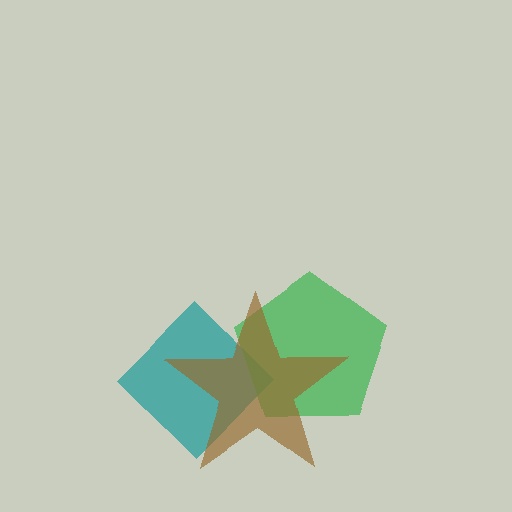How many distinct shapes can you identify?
There are 3 distinct shapes: a teal diamond, a green pentagon, a brown star.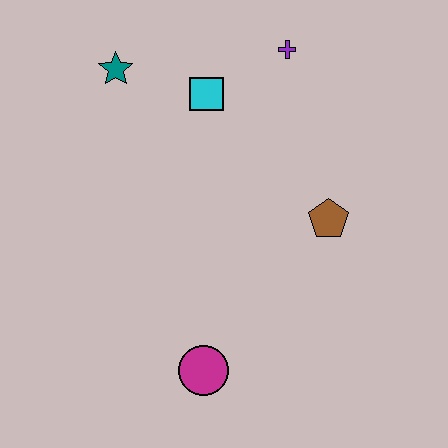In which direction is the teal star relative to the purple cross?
The teal star is to the left of the purple cross.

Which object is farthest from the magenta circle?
The purple cross is farthest from the magenta circle.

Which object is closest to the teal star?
The cyan square is closest to the teal star.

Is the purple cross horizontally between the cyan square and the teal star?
No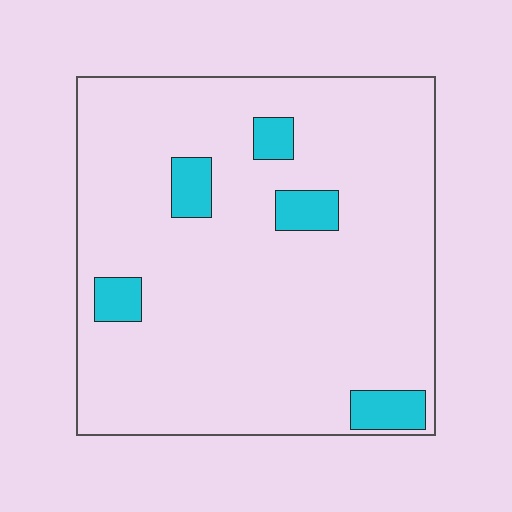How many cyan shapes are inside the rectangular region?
5.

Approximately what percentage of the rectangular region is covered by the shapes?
Approximately 10%.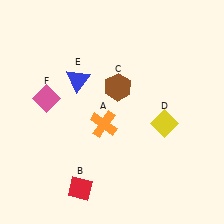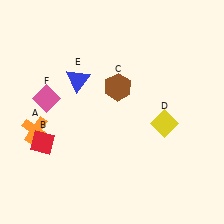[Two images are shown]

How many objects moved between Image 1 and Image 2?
2 objects moved between the two images.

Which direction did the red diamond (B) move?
The red diamond (B) moved up.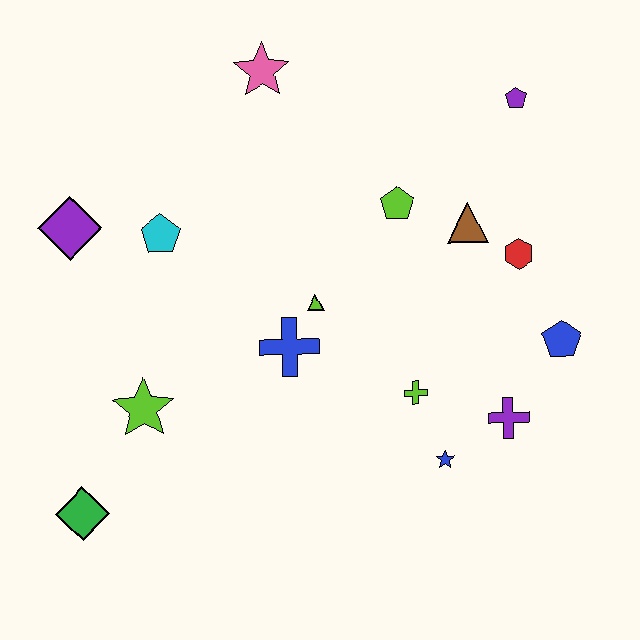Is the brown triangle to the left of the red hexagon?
Yes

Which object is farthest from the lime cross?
The purple diamond is farthest from the lime cross.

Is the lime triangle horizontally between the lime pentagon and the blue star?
No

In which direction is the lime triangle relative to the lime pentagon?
The lime triangle is below the lime pentagon.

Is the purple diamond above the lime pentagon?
No